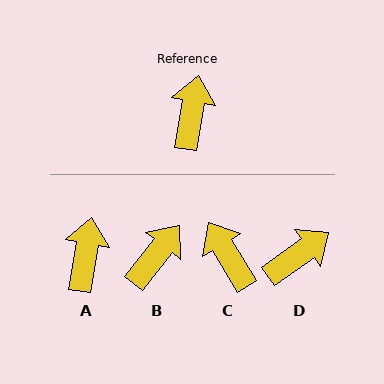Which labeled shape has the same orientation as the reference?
A.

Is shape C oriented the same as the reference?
No, it is off by about 41 degrees.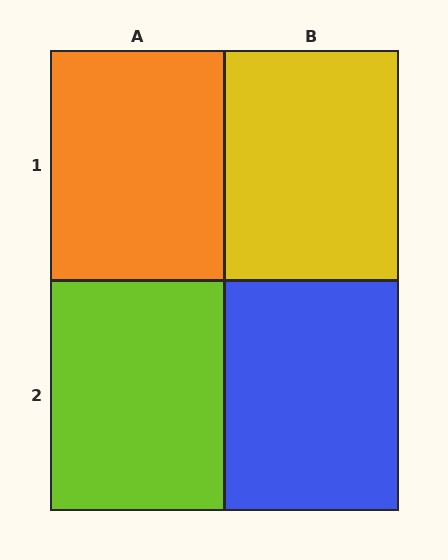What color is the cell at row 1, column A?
Orange.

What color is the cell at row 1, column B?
Yellow.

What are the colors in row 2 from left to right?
Lime, blue.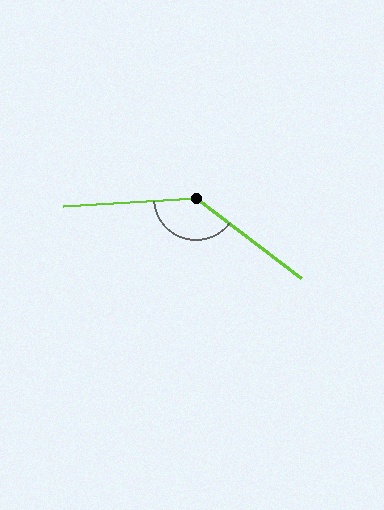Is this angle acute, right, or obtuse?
It is obtuse.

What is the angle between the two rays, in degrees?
Approximately 139 degrees.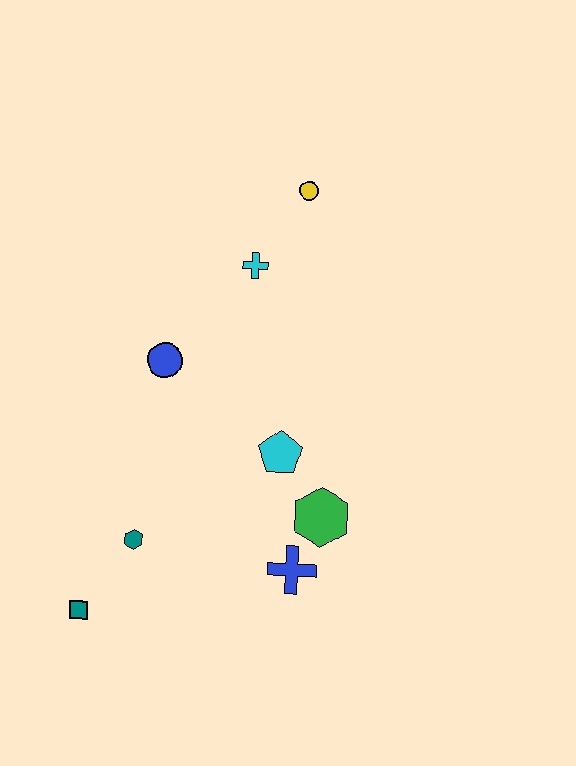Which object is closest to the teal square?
The teal hexagon is closest to the teal square.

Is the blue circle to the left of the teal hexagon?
No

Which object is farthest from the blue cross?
The yellow circle is farthest from the blue cross.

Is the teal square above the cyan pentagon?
No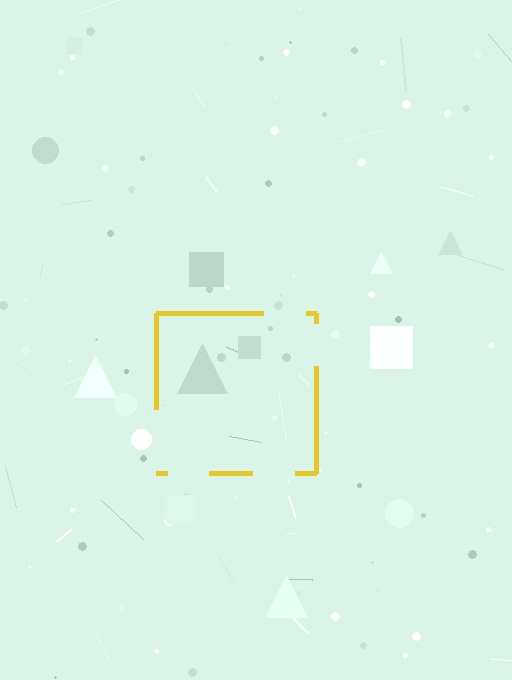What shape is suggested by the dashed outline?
The dashed outline suggests a square.